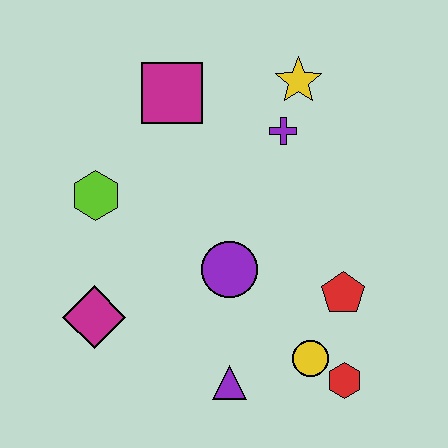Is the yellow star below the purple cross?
No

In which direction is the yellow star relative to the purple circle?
The yellow star is above the purple circle.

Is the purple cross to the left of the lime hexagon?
No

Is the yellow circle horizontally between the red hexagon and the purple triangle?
Yes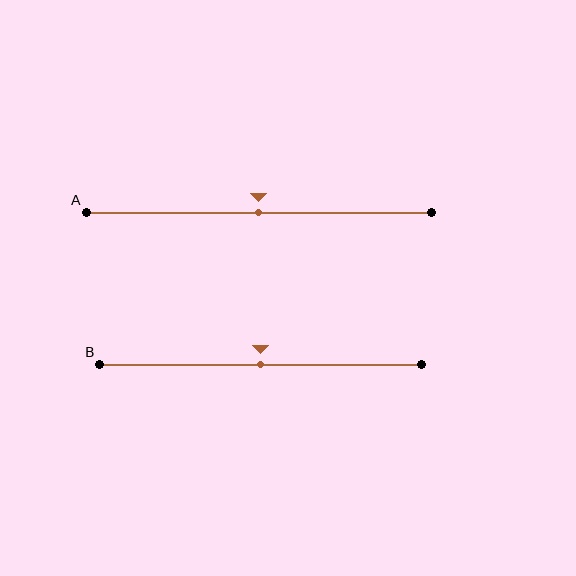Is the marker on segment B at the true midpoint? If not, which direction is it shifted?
Yes, the marker on segment B is at the true midpoint.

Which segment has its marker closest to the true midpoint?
Segment A has its marker closest to the true midpoint.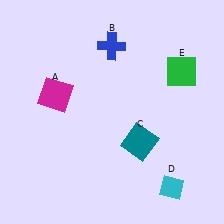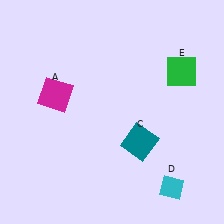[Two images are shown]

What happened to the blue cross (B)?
The blue cross (B) was removed in Image 2. It was in the top-left area of Image 1.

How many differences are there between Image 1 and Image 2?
There is 1 difference between the two images.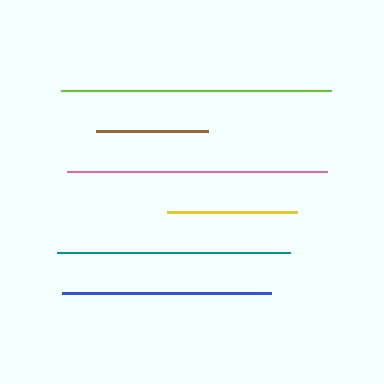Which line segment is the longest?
The lime line is the longest at approximately 271 pixels.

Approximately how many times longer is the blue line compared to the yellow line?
The blue line is approximately 1.6 times the length of the yellow line.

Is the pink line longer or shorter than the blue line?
The pink line is longer than the blue line.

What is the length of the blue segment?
The blue segment is approximately 209 pixels long.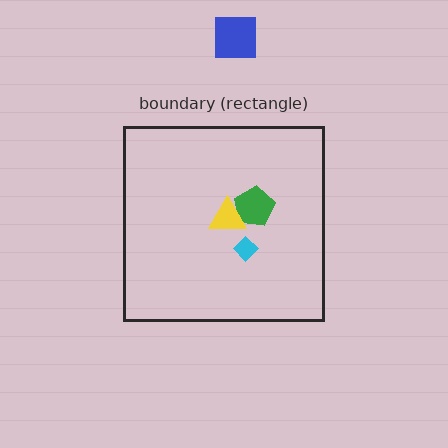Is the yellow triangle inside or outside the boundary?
Inside.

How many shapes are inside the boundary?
3 inside, 1 outside.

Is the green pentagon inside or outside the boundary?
Inside.